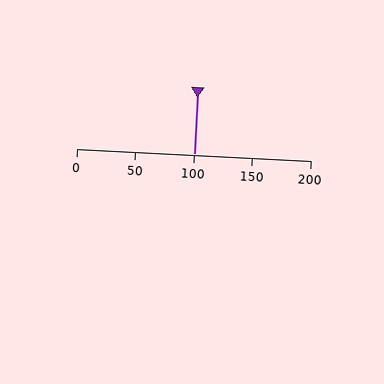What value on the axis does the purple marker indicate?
The marker indicates approximately 100.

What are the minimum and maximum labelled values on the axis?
The axis runs from 0 to 200.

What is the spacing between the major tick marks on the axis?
The major ticks are spaced 50 apart.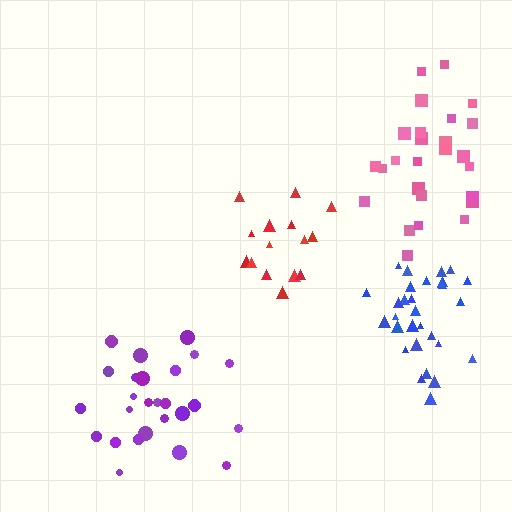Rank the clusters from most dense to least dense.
blue, purple, red, pink.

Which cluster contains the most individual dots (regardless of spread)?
Blue (30).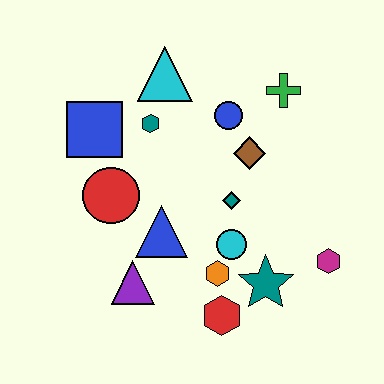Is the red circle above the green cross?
No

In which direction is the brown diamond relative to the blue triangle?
The brown diamond is to the right of the blue triangle.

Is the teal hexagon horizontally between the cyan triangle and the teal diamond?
No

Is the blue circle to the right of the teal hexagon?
Yes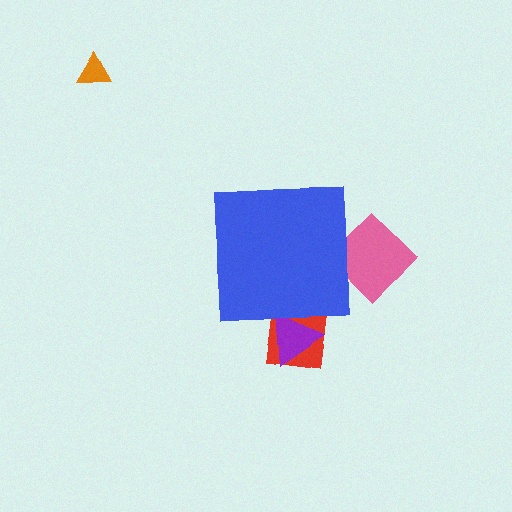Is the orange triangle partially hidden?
No, the orange triangle is fully visible.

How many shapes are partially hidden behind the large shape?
3 shapes are partially hidden.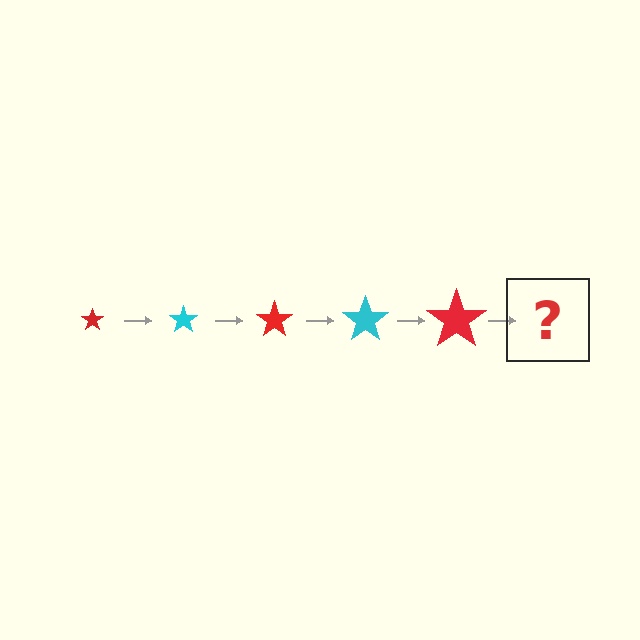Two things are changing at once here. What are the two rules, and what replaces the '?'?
The two rules are that the star grows larger each step and the color cycles through red and cyan. The '?' should be a cyan star, larger than the previous one.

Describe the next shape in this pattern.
It should be a cyan star, larger than the previous one.